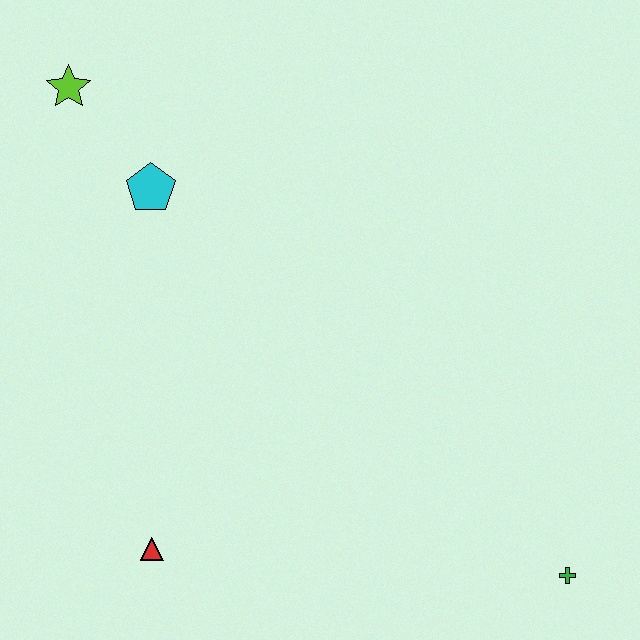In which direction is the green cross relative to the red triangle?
The green cross is to the right of the red triangle.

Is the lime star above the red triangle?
Yes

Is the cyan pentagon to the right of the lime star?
Yes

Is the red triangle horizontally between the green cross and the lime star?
Yes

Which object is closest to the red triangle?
The cyan pentagon is closest to the red triangle.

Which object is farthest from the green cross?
The lime star is farthest from the green cross.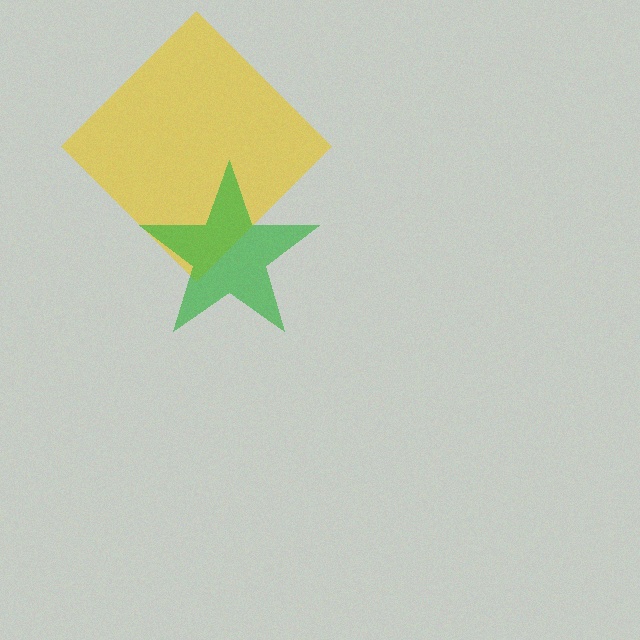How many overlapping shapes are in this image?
There are 2 overlapping shapes in the image.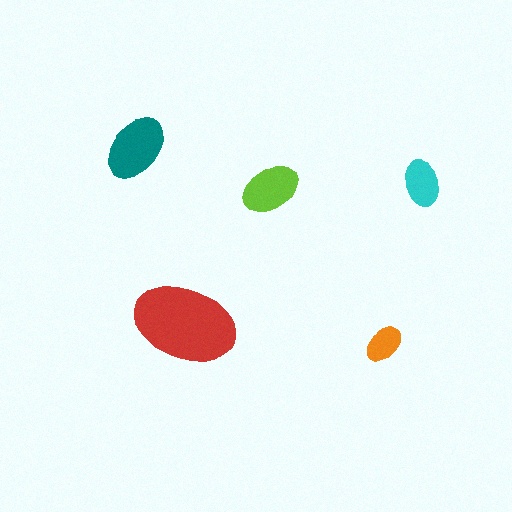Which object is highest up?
The teal ellipse is topmost.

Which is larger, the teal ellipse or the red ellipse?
The red one.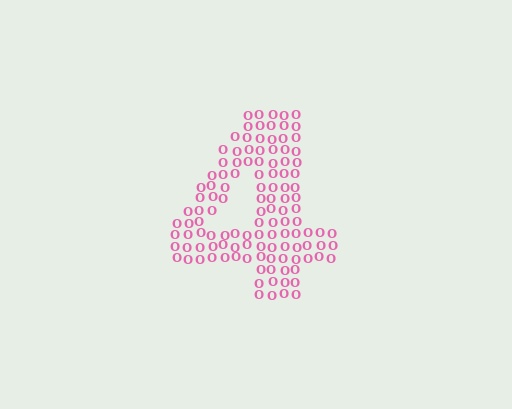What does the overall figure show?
The overall figure shows the digit 4.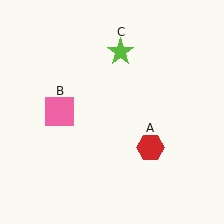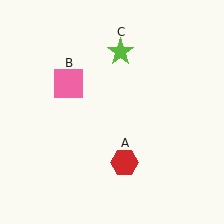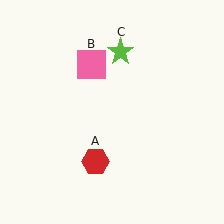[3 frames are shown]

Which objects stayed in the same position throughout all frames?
Lime star (object C) remained stationary.